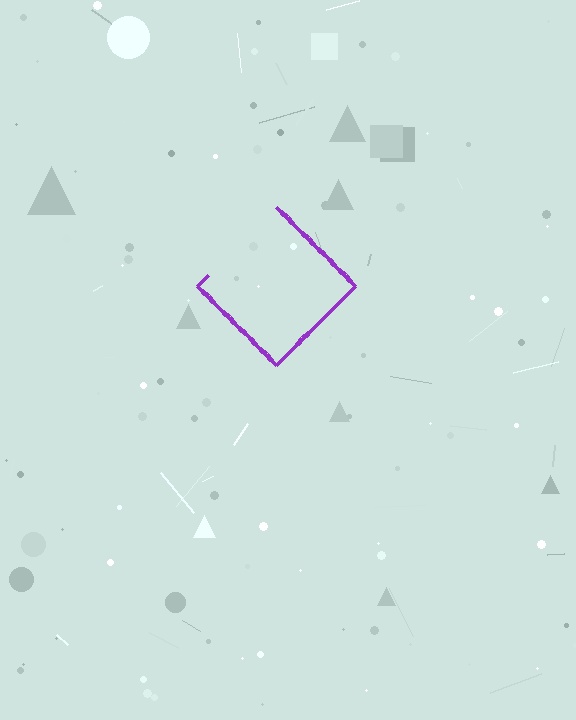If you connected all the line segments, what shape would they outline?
They would outline a diamond.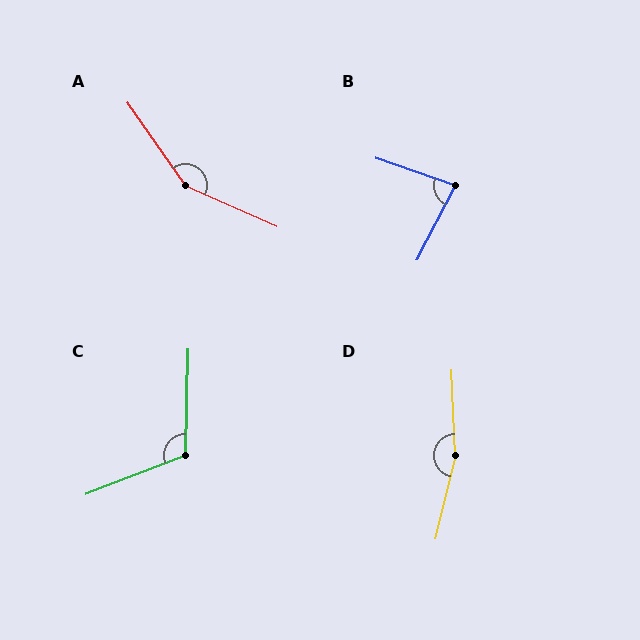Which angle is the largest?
D, at approximately 164 degrees.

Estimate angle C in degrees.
Approximately 113 degrees.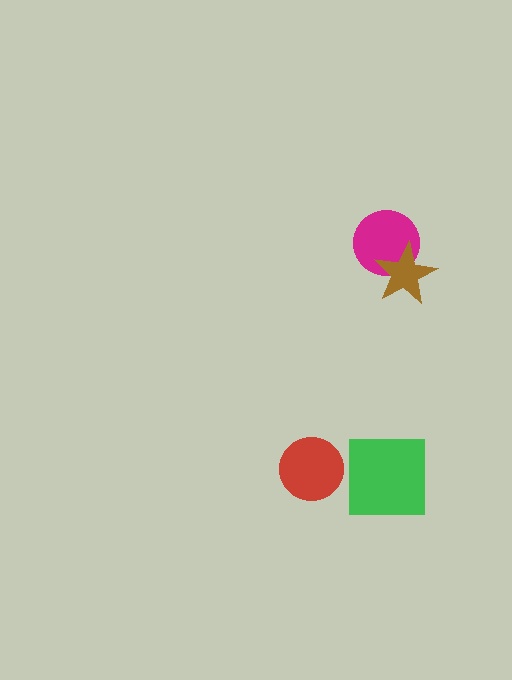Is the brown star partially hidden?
No, no other shape covers it.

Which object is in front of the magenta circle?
The brown star is in front of the magenta circle.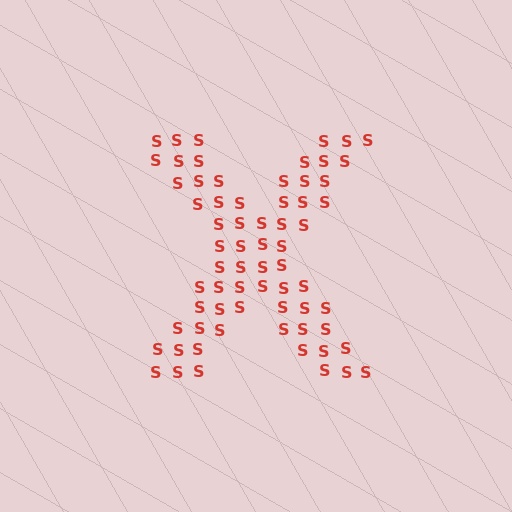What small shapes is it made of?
It is made of small letter S's.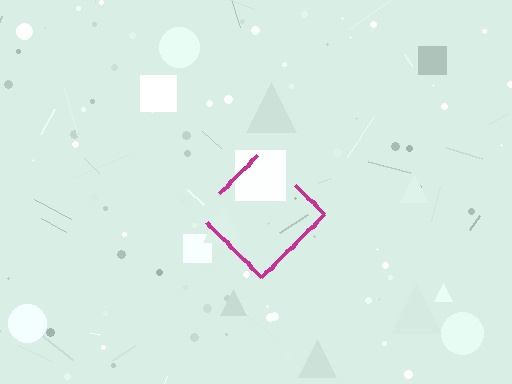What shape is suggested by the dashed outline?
The dashed outline suggests a diamond.